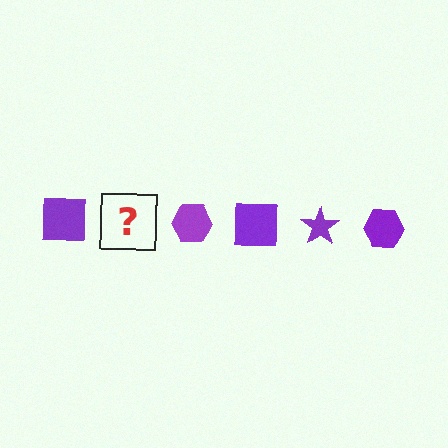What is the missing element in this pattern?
The missing element is a purple star.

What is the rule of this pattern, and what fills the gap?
The rule is that the pattern cycles through square, star, hexagon shapes in purple. The gap should be filled with a purple star.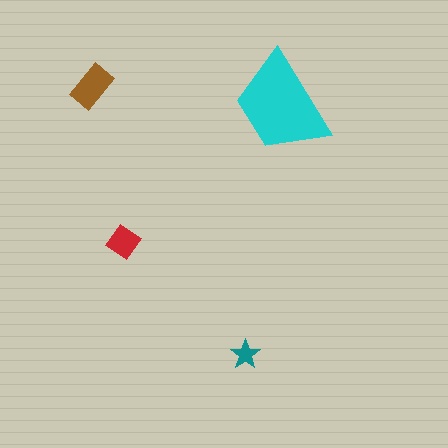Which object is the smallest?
The teal star.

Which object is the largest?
The cyan trapezoid.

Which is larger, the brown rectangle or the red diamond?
The brown rectangle.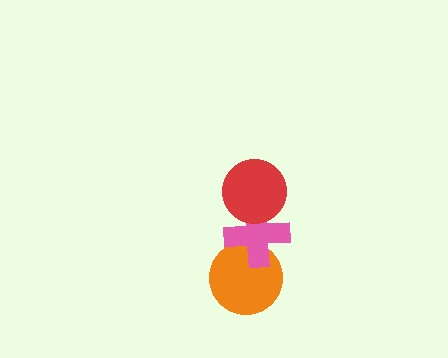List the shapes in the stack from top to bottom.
From top to bottom: the red circle, the pink cross, the orange circle.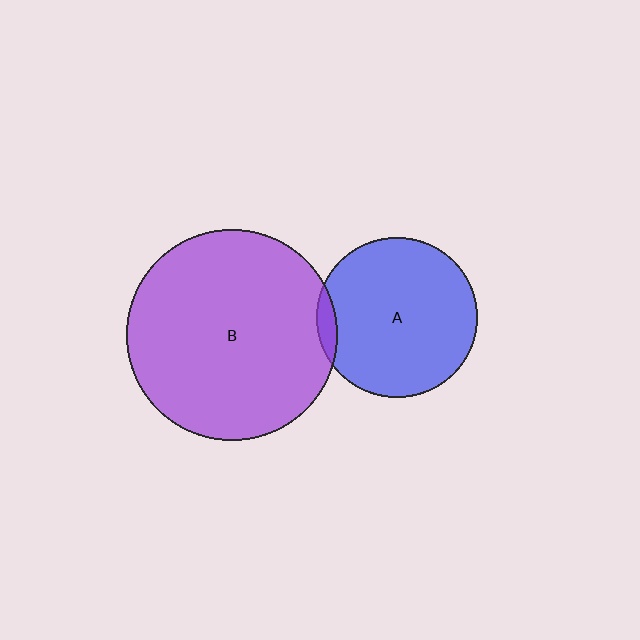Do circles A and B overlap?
Yes.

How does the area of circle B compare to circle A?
Approximately 1.7 times.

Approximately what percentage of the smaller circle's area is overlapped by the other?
Approximately 5%.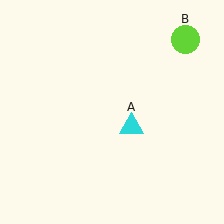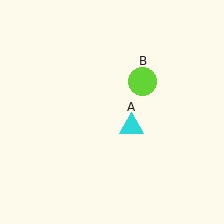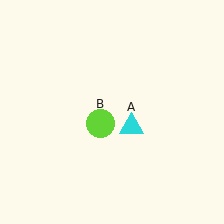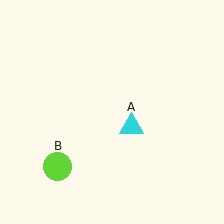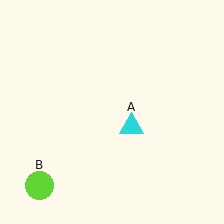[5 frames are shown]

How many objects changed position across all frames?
1 object changed position: lime circle (object B).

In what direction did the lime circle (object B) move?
The lime circle (object B) moved down and to the left.